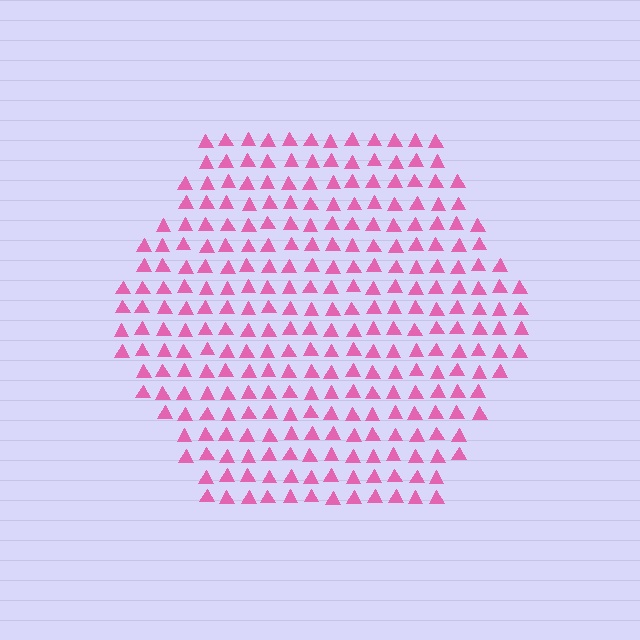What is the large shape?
The large shape is a hexagon.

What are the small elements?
The small elements are triangles.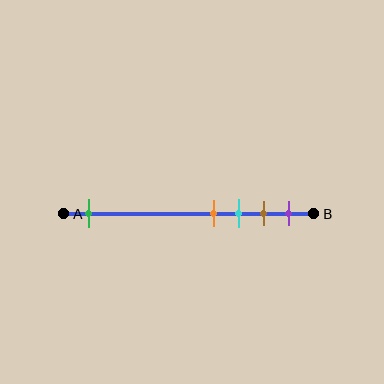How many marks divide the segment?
There are 5 marks dividing the segment.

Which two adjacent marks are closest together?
The orange and cyan marks are the closest adjacent pair.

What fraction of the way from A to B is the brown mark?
The brown mark is approximately 80% (0.8) of the way from A to B.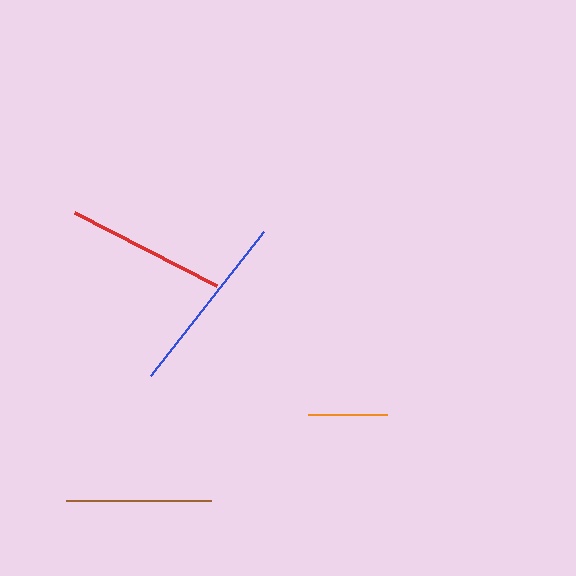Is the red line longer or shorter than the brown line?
The red line is longer than the brown line.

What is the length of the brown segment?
The brown segment is approximately 145 pixels long.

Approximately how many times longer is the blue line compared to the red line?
The blue line is approximately 1.1 times the length of the red line.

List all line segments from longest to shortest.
From longest to shortest: blue, red, brown, orange.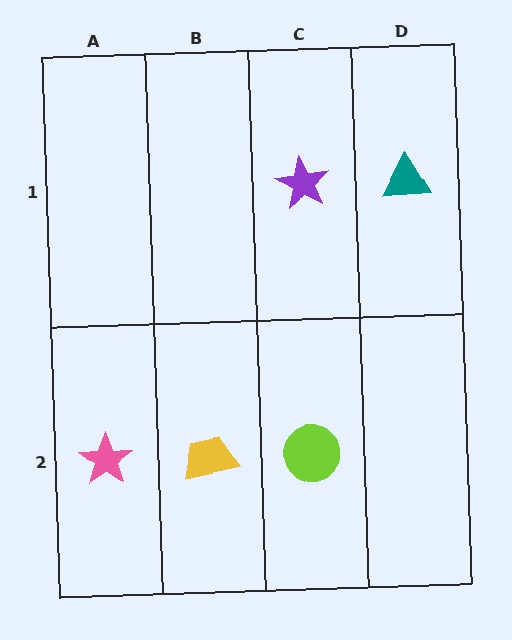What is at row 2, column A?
A pink star.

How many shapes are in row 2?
3 shapes.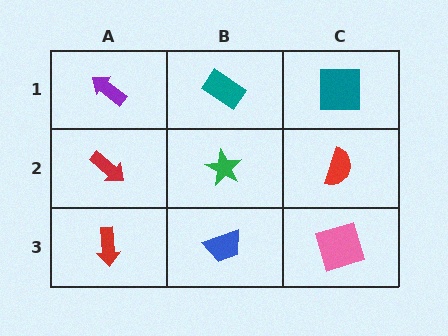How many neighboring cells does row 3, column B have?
3.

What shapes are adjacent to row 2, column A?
A purple arrow (row 1, column A), a red arrow (row 3, column A), a green star (row 2, column B).